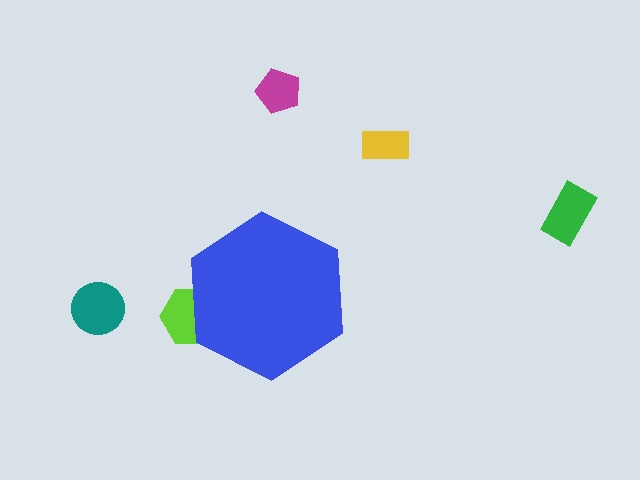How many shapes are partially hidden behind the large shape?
1 shape is partially hidden.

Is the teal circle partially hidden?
No, the teal circle is fully visible.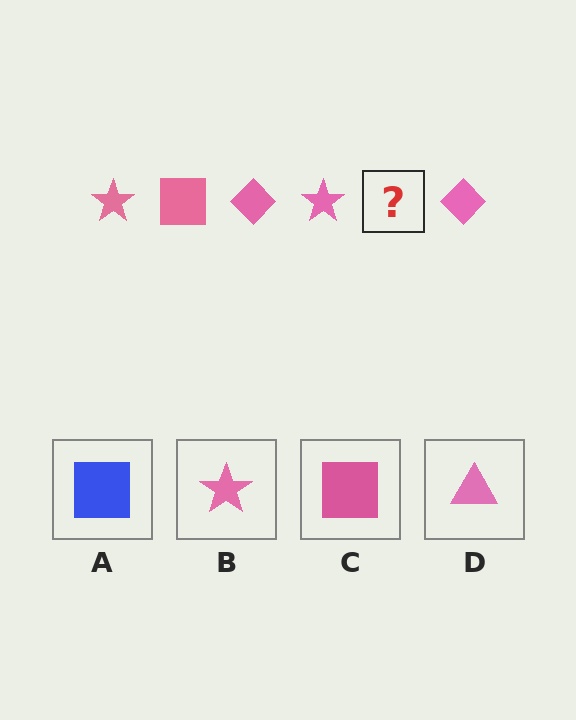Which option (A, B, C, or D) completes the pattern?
C.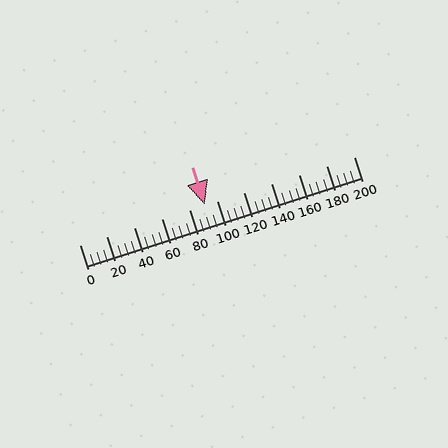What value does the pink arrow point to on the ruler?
The pink arrow points to approximately 91.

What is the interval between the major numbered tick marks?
The major tick marks are spaced 20 units apart.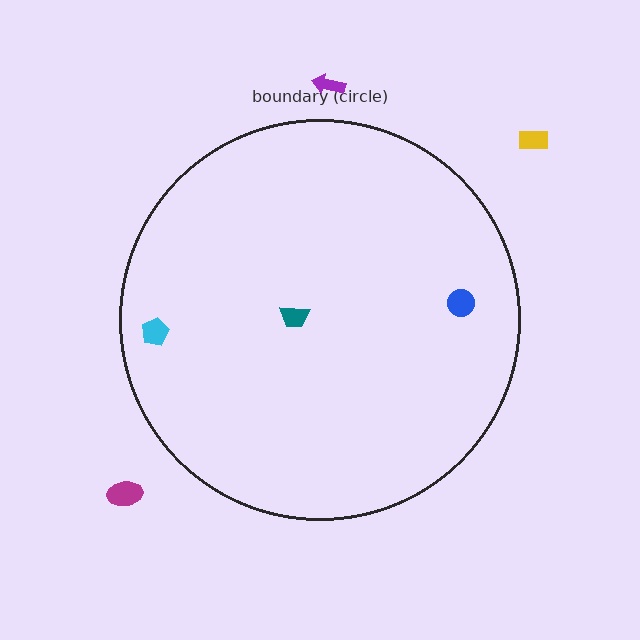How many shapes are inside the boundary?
3 inside, 3 outside.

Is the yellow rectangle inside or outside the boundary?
Outside.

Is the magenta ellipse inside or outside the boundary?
Outside.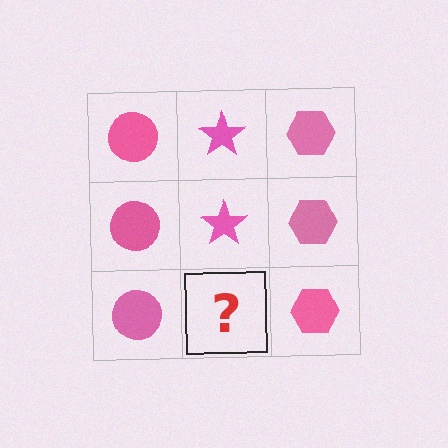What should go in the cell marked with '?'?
The missing cell should contain a pink star.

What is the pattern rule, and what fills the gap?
The rule is that each column has a consistent shape. The gap should be filled with a pink star.